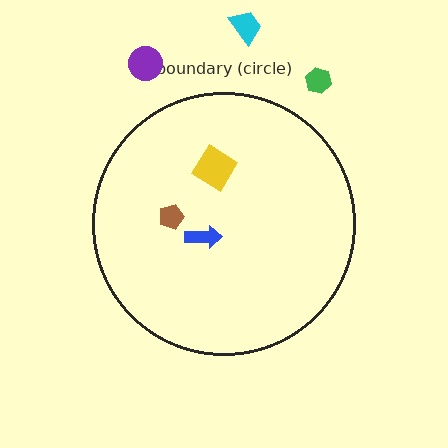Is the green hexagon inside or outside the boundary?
Outside.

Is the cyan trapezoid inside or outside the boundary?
Outside.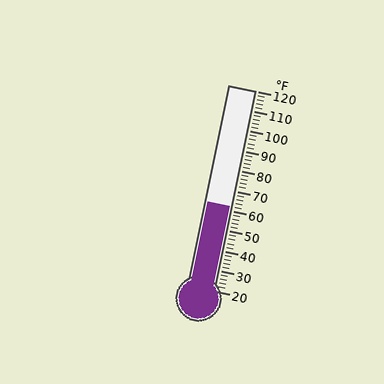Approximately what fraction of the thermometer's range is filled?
The thermometer is filled to approximately 40% of its range.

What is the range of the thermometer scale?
The thermometer scale ranges from 20°F to 120°F.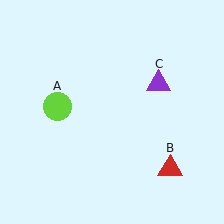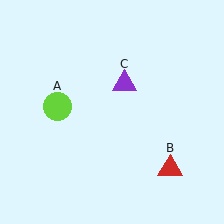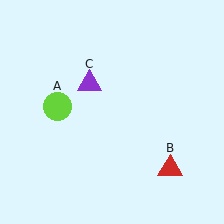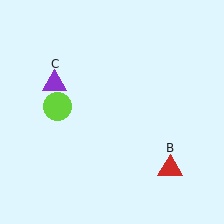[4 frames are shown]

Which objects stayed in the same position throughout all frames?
Lime circle (object A) and red triangle (object B) remained stationary.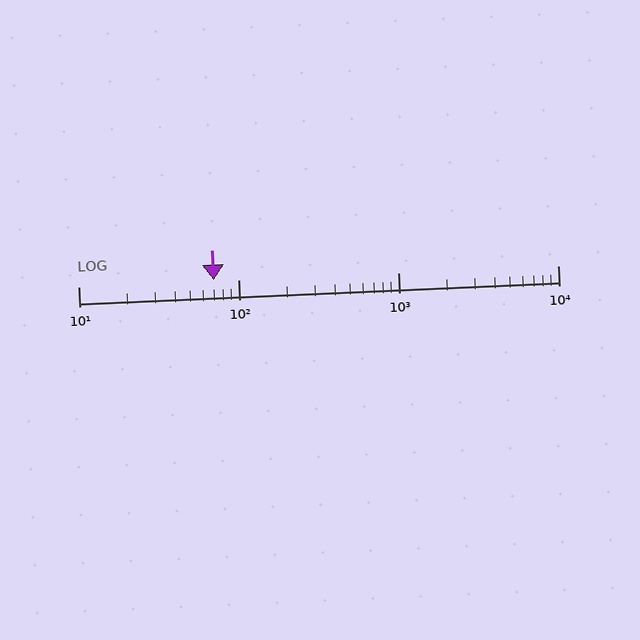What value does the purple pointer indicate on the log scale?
The pointer indicates approximately 70.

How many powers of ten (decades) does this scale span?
The scale spans 3 decades, from 10 to 10000.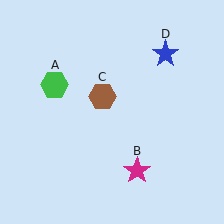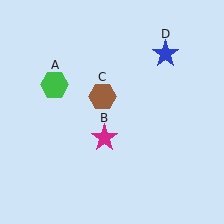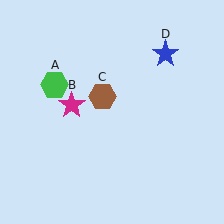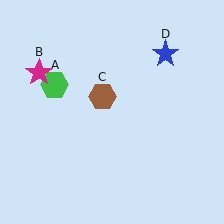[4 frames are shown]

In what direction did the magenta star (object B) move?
The magenta star (object B) moved up and to the left.